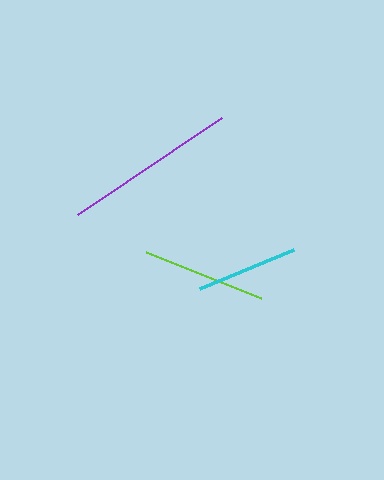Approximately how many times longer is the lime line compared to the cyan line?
The lime line is approximately 1.2 times the length of the cyan line.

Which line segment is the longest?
The purple line is the longest at approximately 174 pixels.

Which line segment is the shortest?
The cyan line is the shortest at approximately 101 pixels.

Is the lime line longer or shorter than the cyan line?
The lime line is longer than the cyan line.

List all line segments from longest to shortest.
From longest to shortest: purple, lime, cyan.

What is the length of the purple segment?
The purple segment is approximately 174 pixels long.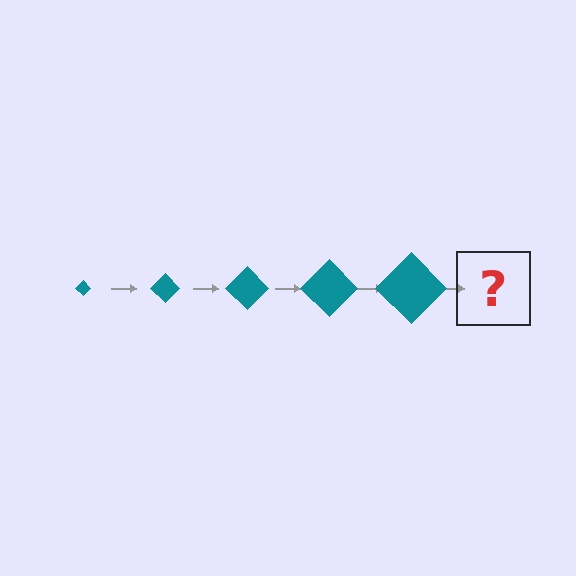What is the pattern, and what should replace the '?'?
The pattern is that the diamond gets progressively larger each step. The '?' should be a teal diamond, larger than the previous one.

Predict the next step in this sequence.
The next step is a teal diamond, larger than the previous one.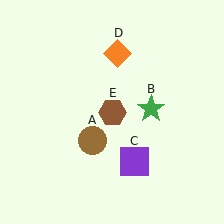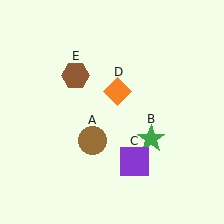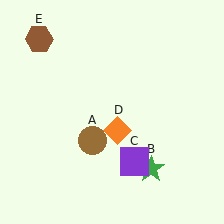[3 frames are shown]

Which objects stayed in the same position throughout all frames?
Brown circle (object A) and purple square (object C) remained stationary.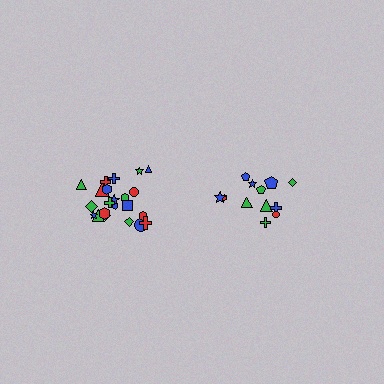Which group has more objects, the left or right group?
The left group.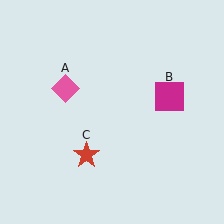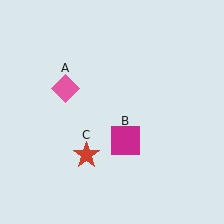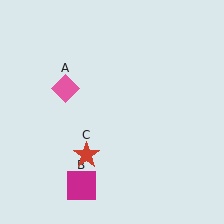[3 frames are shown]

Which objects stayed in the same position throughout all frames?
Pink diamond (object A) and red star (object C) remained stationary.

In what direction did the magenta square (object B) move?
The magenta square (object B) moved down and to the left.